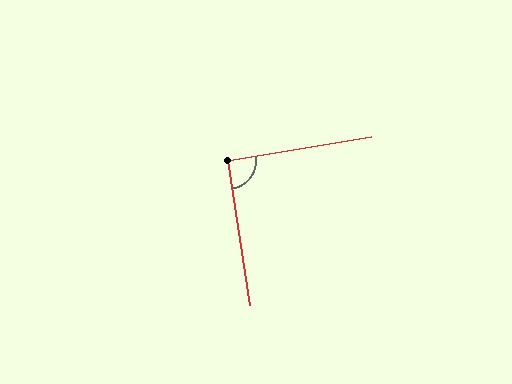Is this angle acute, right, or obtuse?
It is approximately a right angle.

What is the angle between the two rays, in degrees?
Approximately 91 degrees.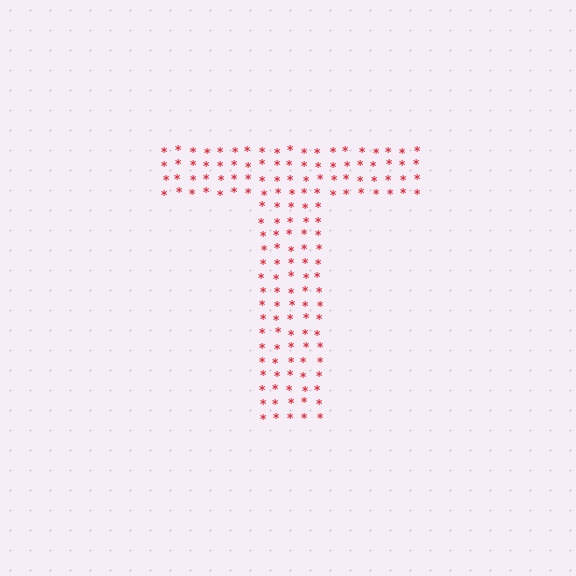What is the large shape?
The large shape is the letter T.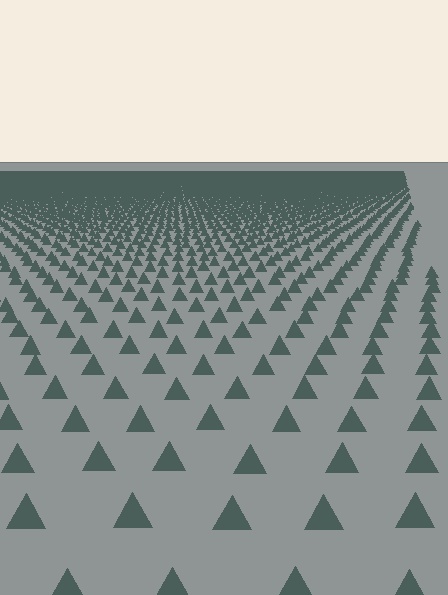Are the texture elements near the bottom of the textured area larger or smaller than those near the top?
Larger. Near the bottom, elements are closer to the viewer and appear at a bigger on-screen size.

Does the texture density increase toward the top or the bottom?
Density increases toward the top.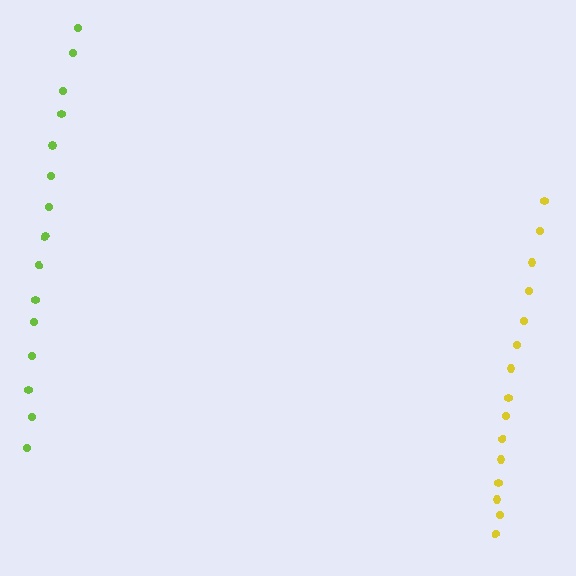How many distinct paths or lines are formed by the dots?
There are 2 distinct paths.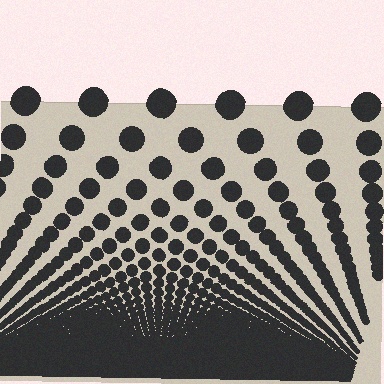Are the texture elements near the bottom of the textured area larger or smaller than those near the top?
Smaller. The gradient is inverted — elements near the bottom are smaller and denser.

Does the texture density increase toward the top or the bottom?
Density increases toward the bottom.